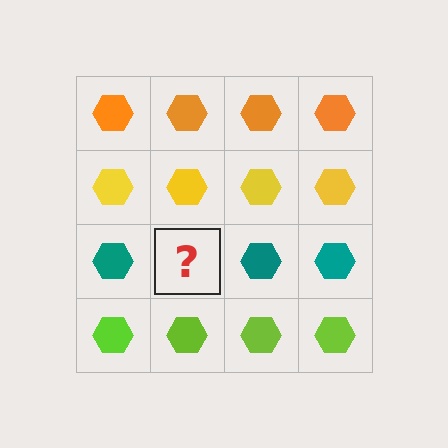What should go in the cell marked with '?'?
The missing cell should contain a teal hexagon.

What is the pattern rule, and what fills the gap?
The rule is that each row has a consistent color. The gap should be filled with a teal hexagon.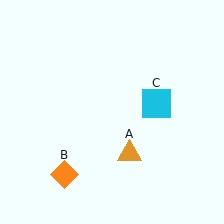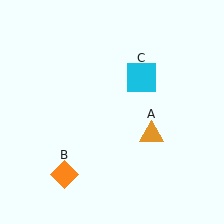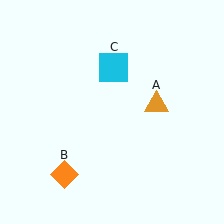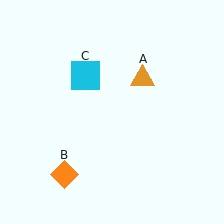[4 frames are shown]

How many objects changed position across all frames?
2 objects changed position: orange triangle (object A), cyan square (object C).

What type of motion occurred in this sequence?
The orange triangle (object A), cyan square (object C) rotated counterclockwise around the center of the scene.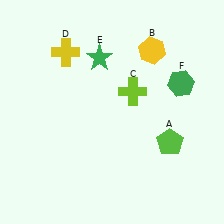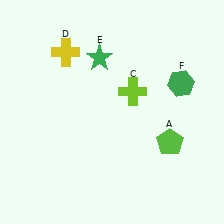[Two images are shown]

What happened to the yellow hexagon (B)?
The yellow hexagon (B) was removed in Image 2. It was in the top-right area of Image 1.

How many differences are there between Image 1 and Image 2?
There is 1 difference between the two images.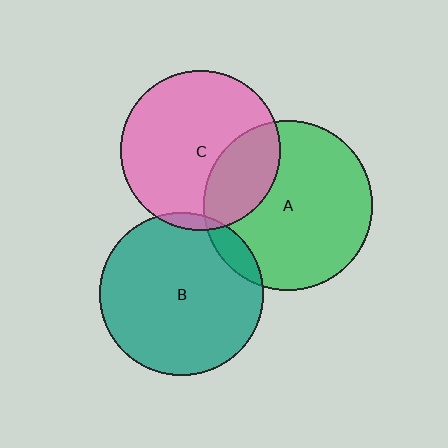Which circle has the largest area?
Circle A (green).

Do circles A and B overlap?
Yes.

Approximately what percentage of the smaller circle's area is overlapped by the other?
Approximately 10%.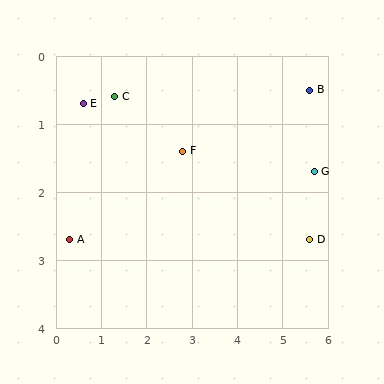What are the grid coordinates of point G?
Point G is at approximately (5.7, 1.7).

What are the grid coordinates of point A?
Point A is at approximately (0.3, 2.7).